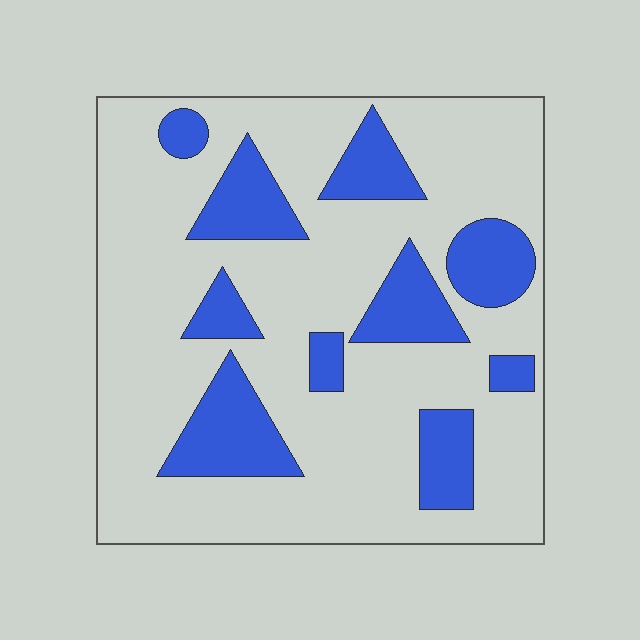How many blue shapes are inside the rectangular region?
10.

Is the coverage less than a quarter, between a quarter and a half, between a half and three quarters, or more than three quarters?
Less than a quarter.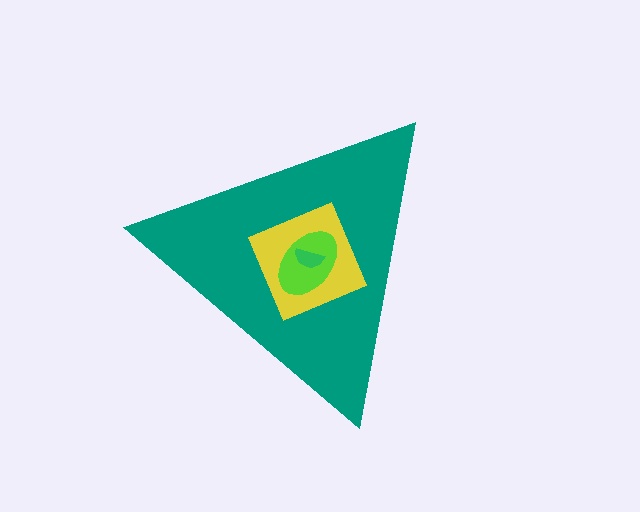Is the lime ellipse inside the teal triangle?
Yes.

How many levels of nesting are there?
4.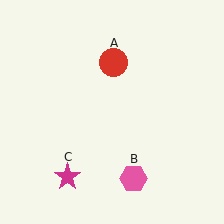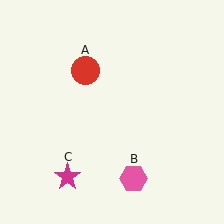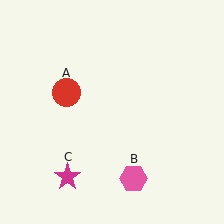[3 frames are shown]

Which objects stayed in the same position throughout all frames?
Pink hexagon (object B) and magenta star (object C) remained stationary.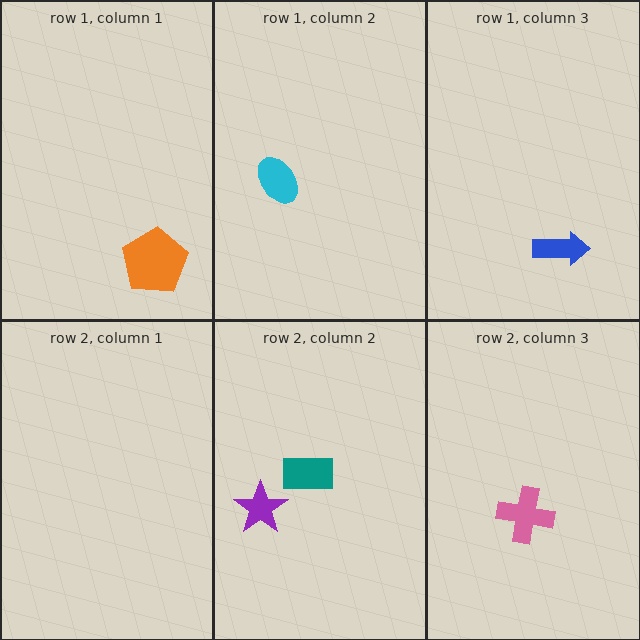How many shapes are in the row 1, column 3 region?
1.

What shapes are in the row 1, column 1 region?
The orange pentagon.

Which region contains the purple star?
The row 2, column 2 region.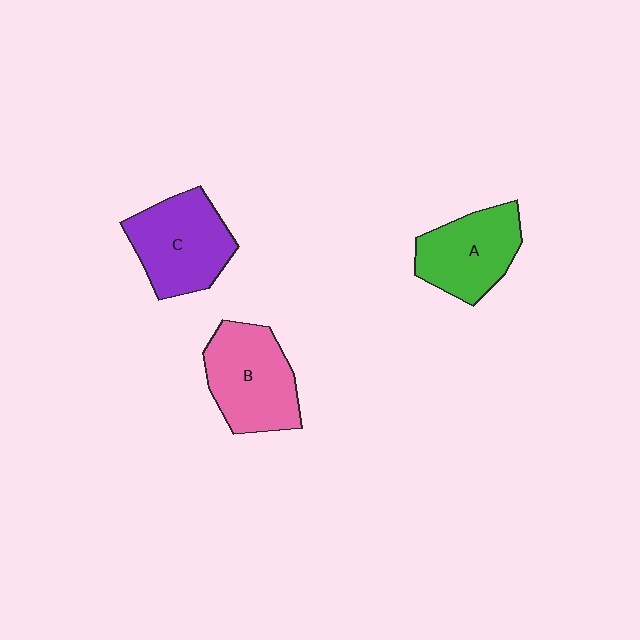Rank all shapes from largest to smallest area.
From largest to smallest: B (pink), C (purple), A (green).